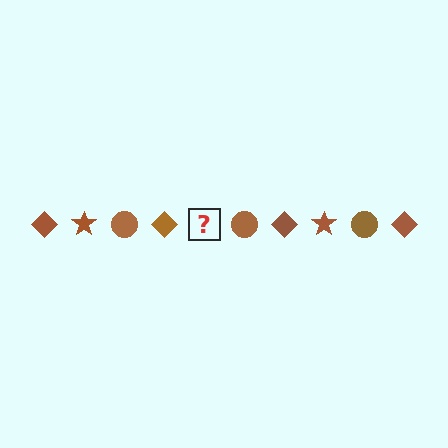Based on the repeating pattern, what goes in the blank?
The blank should be a brown star.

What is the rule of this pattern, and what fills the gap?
The rule is that the pattern cycles through diamond, star, circle shapes in brown. The gap should be filled with a brown star.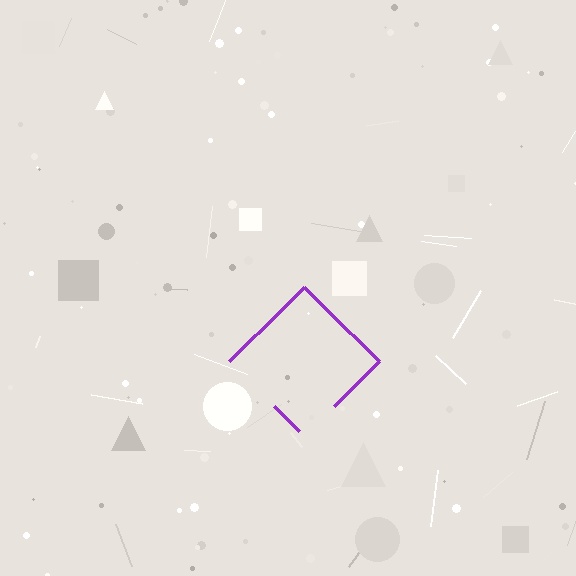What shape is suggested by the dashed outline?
The dashed outline suggests a diamond.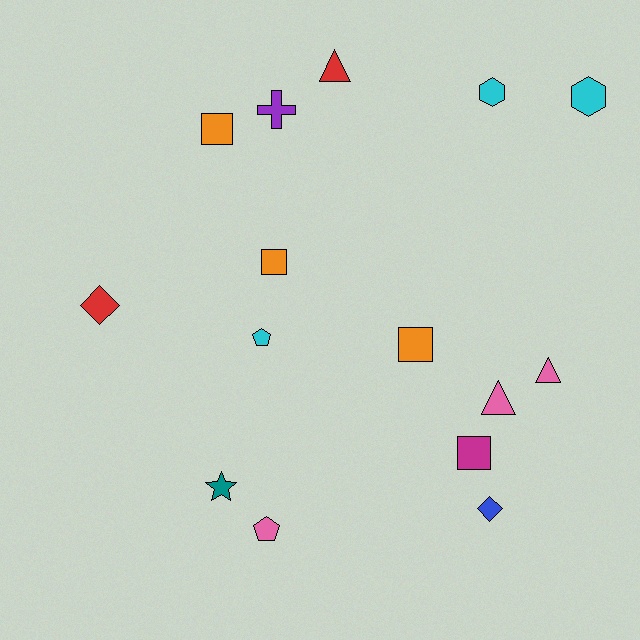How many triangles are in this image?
There are 3 triangles.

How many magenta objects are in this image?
There is 1 magenta object.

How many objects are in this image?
There are 15 objects.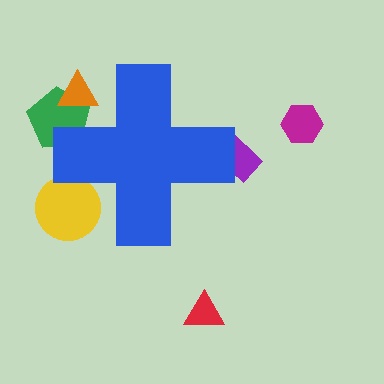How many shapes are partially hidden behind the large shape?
4 shapes are partially hidden.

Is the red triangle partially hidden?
No, the red triangle is fully visible.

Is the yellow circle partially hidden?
Yes, the yellow circle is partially hidden behind the blue cross.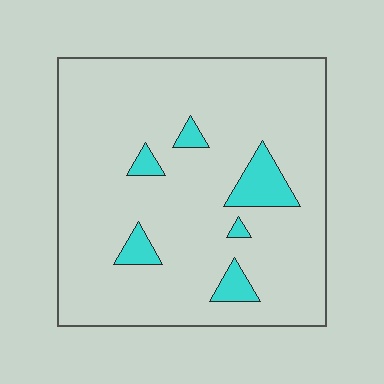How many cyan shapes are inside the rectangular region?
6.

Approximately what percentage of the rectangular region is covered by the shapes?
Approximately 10%.